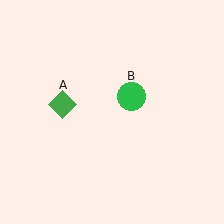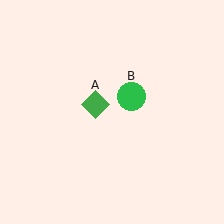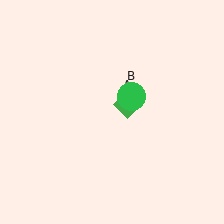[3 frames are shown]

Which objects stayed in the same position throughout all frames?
Green circle (object B) remained stationary.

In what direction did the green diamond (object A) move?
The green diamond (object A) moved right.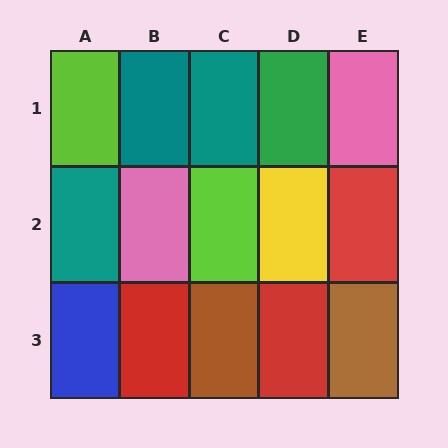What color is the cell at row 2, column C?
Lime.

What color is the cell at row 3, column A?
Blue.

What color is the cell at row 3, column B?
Red.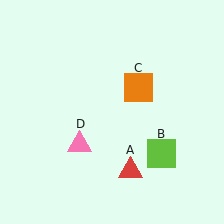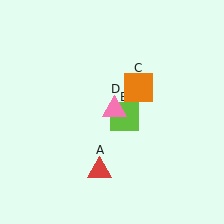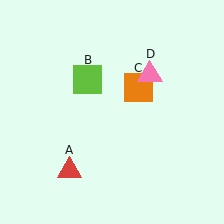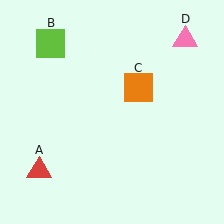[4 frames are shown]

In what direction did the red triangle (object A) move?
The red triangle (object A) moved left.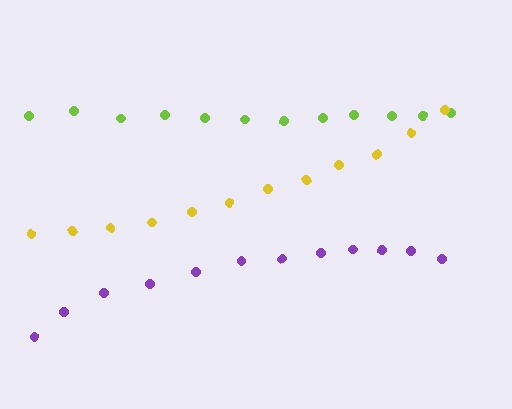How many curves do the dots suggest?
There are 3 distinct paths.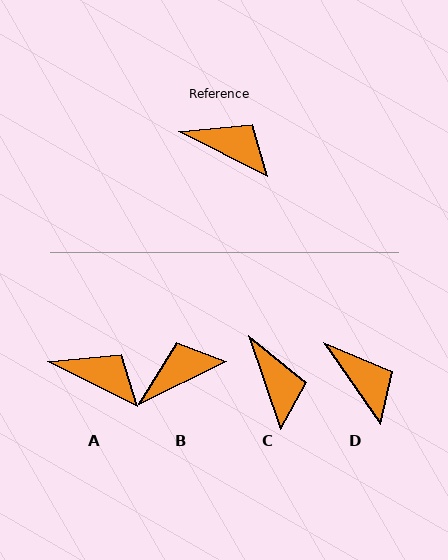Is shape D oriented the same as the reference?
No, it is off by about 29 degrees.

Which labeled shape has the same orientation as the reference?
A.